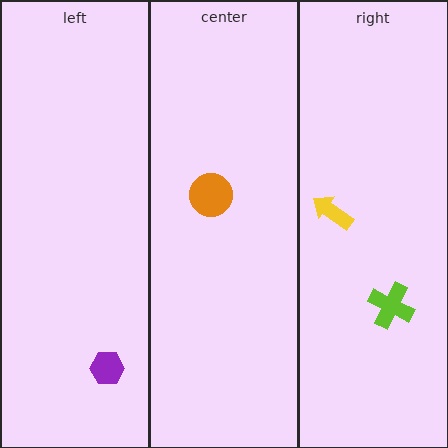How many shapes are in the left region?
1.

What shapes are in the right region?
The yellow arrow, the lime cross.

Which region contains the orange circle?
The center region.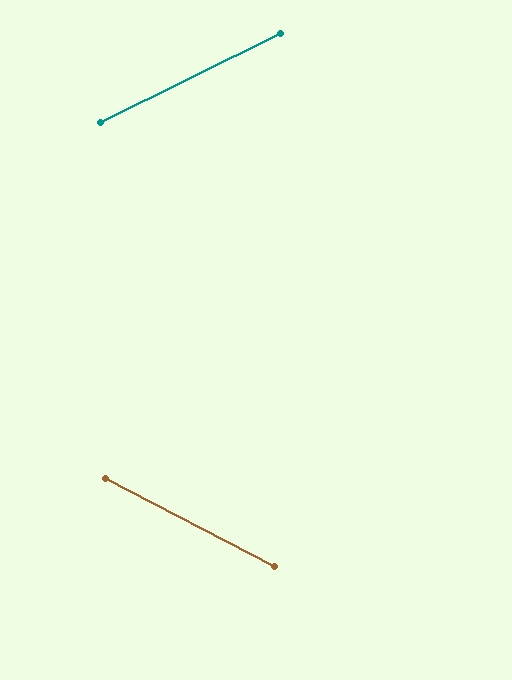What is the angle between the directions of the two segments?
Approximately 54 degrees.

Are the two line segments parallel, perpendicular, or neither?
Neither parallel nor perpendicular — they differ by about 54°.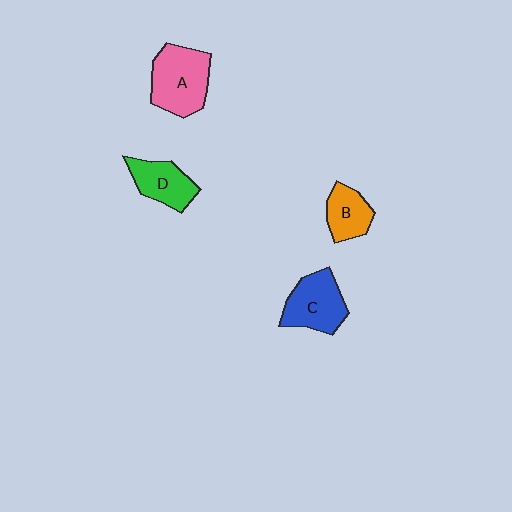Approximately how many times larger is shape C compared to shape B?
Approximately 1.5 times.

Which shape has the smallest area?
Shape B (orange).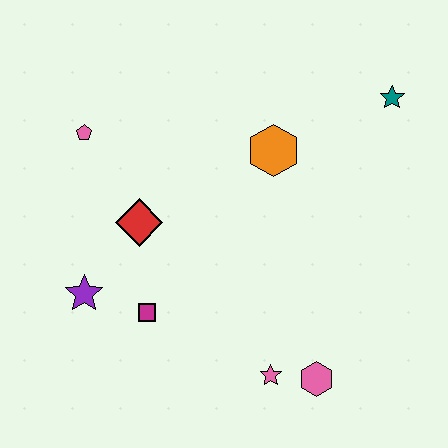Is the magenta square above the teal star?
No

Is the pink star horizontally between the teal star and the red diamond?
Yes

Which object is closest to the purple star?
The magenta square is closest to the purple star.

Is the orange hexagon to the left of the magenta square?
No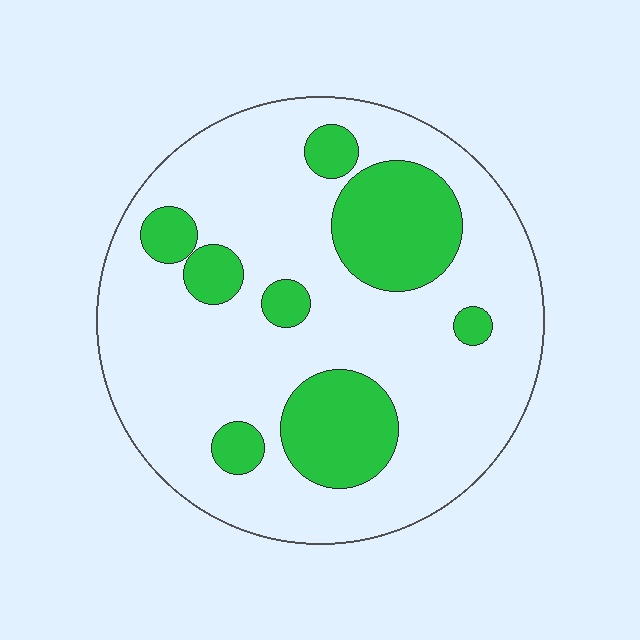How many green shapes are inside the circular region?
8.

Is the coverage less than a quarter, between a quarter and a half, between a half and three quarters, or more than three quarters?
Less than a quarter.